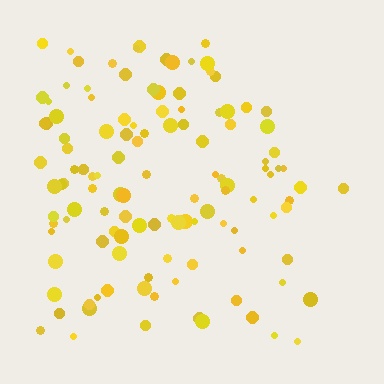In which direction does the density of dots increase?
From right to left, with the left side densest.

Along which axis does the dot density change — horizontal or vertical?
Horizontal.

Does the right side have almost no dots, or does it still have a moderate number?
Still a moderate number, just noticeably fewer than the left.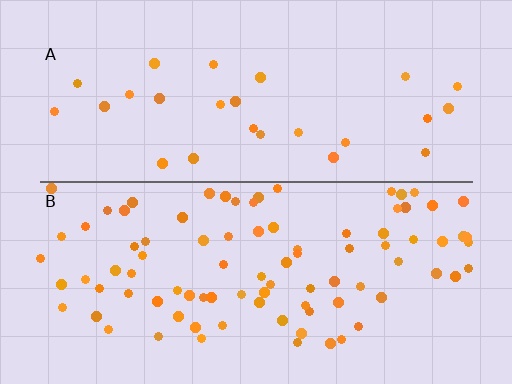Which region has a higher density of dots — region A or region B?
B (the bottom).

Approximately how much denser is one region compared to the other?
Approximately 3.2× — region B over region A.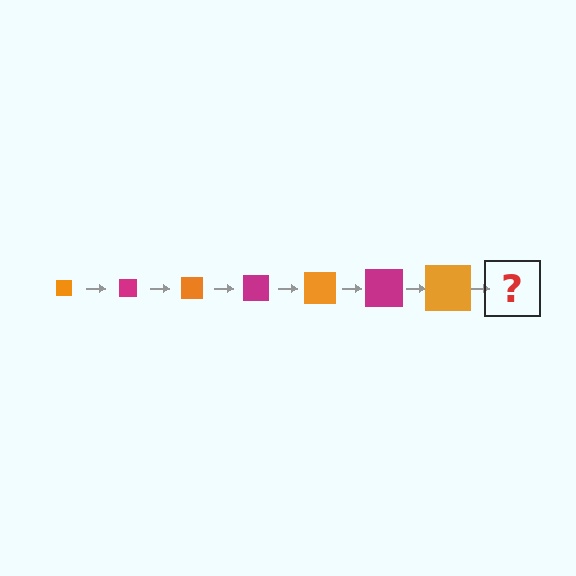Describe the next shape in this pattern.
It should be a magenta square, larger than the previous one.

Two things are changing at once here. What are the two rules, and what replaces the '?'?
The two rules are that the square grows larger each step and the color cycles through orange and magenta. The '?' should be a magenta square, larger than the previous one.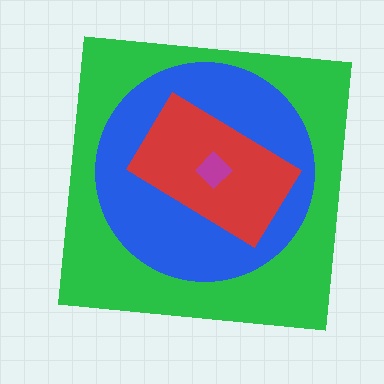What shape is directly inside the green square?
The blue circle.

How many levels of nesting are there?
4.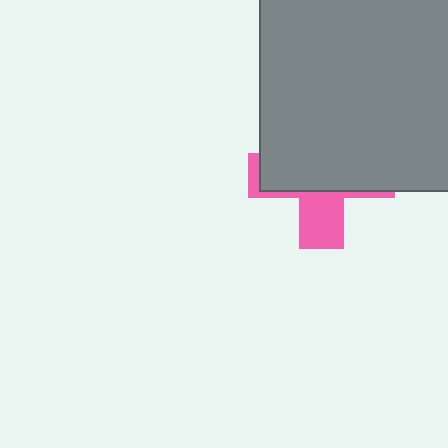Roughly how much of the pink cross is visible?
A small part of it is visible (roughly 33%).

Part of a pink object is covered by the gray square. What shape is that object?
It is a cross.